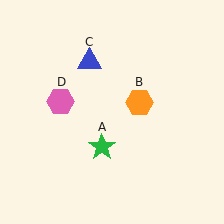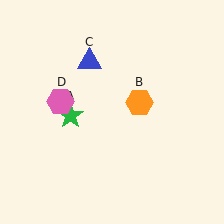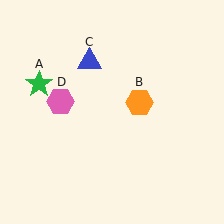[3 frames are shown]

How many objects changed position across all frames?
1 object changed position: green star (object A).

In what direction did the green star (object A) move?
The green star (object A) moved up and to the left.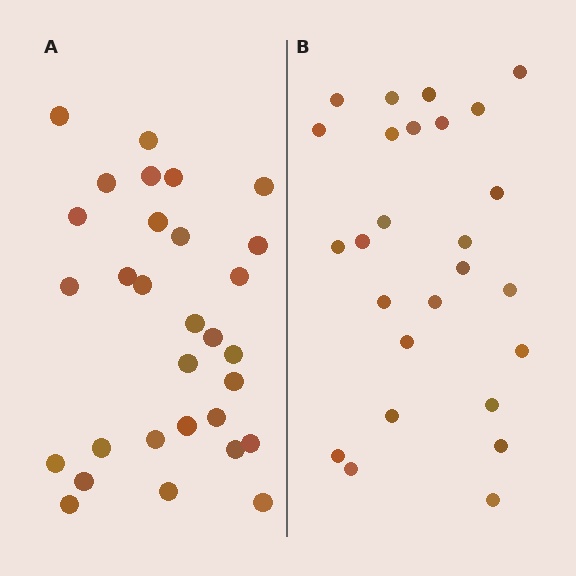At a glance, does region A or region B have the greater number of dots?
Region A (the left region) has more dots.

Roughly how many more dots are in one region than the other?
Region A has about 4 more dots than region B.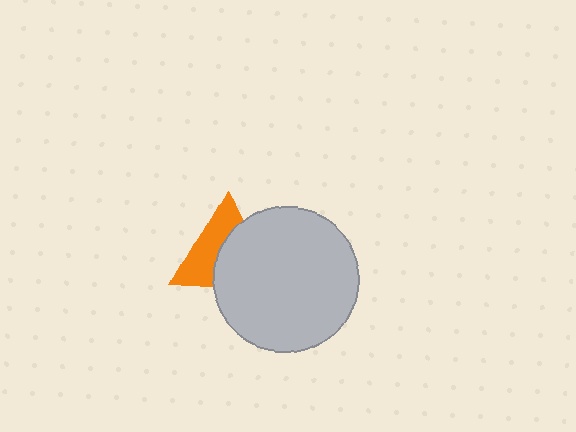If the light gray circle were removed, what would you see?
You would see the complete orange triangle.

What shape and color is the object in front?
The object in front is a light gray circle.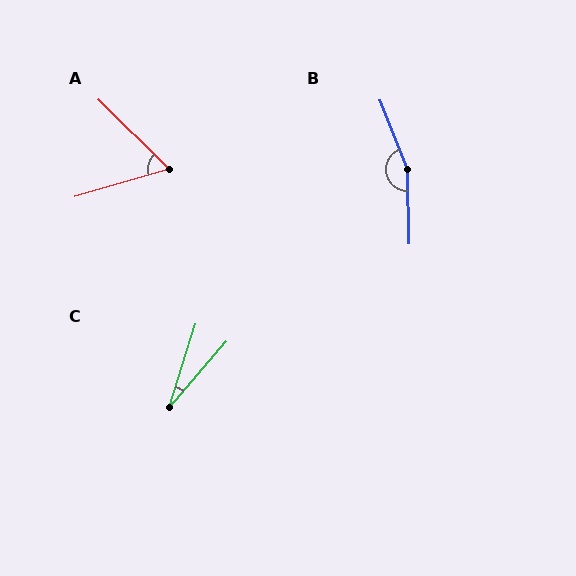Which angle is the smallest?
C, at approximately 23 degrees.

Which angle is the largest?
B, at approximately 159 degrees.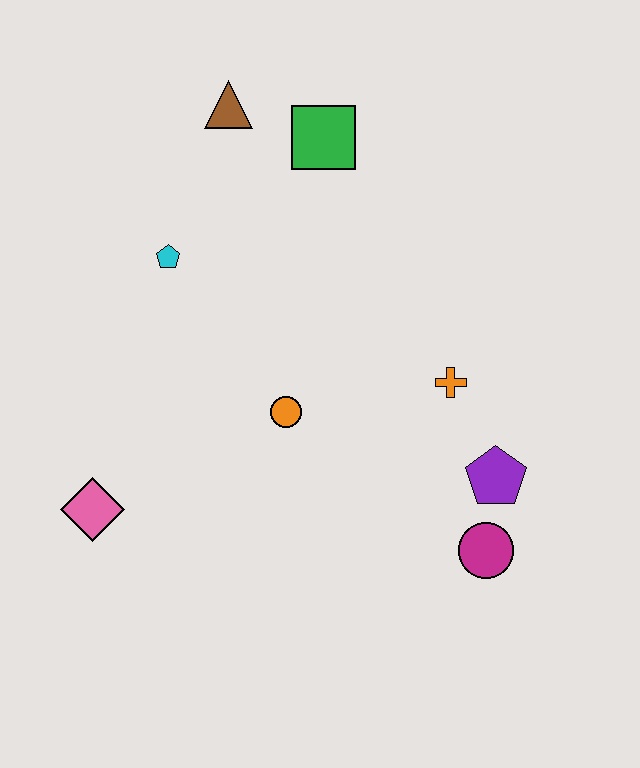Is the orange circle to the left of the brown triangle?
No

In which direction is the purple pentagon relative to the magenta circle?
The purple pentagon is above the magenta circle.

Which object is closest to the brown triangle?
The green square is closest to the brown triangle.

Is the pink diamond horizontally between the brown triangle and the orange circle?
No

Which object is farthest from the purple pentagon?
The brown triangle is farthest from the purple pentagon.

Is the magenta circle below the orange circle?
Yes